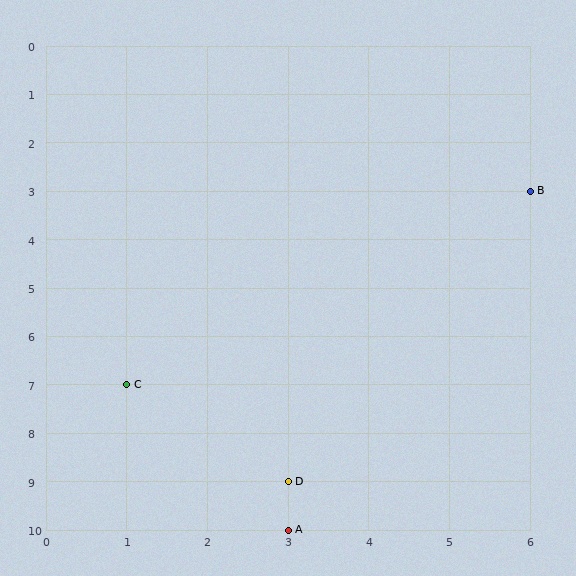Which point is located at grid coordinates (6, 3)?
Point B is at (6, 3).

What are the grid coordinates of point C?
Point C is at grid coordinates (1, 7).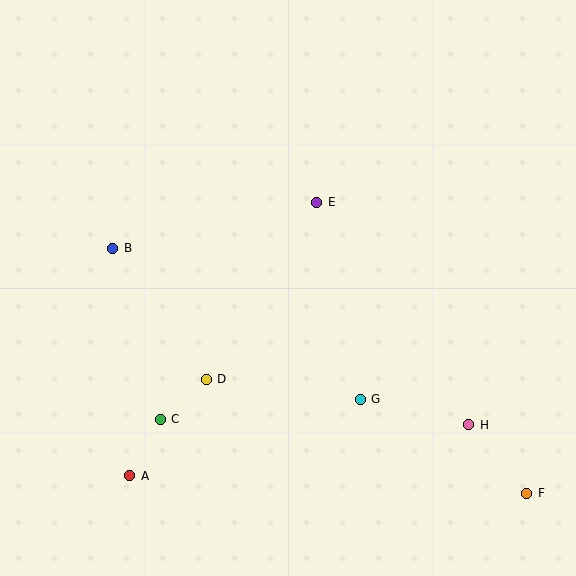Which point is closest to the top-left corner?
Point B is closest to the top-left corner.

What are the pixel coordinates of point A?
Point A is at (130, 476).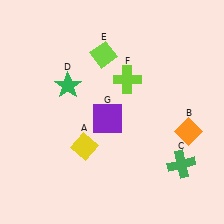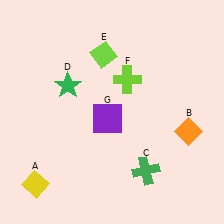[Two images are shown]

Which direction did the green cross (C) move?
The green cross (C) moved left.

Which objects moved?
The objects that moved are: the yellow diamond (A), the green cross (C).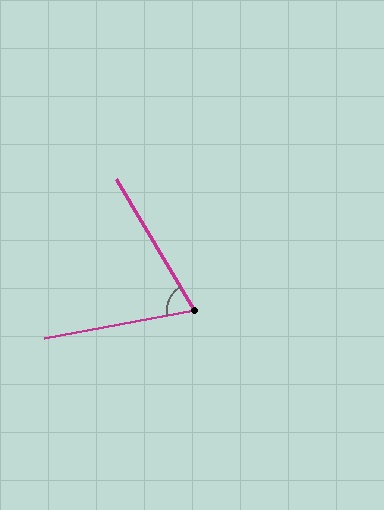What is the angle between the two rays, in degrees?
Approximately 70 degrees.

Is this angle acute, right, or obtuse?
It is acute.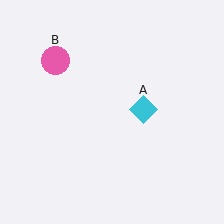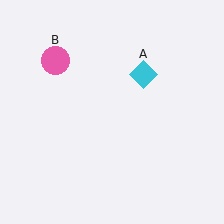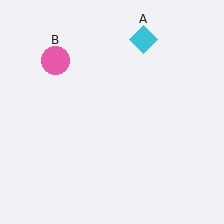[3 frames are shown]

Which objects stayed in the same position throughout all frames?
Pink circle (object B) remained stationary.